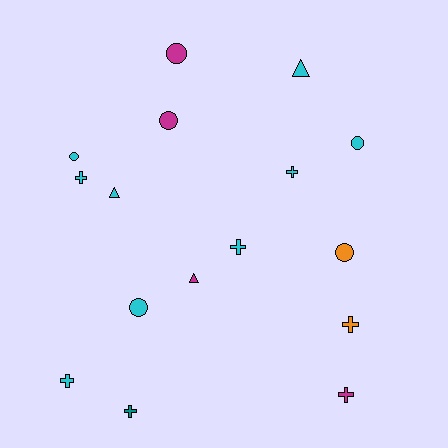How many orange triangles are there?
There are no orange triangles.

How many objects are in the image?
There are 16 objects.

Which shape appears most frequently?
Cross, with 7 objects.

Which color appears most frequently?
Cyan, with 9 objects.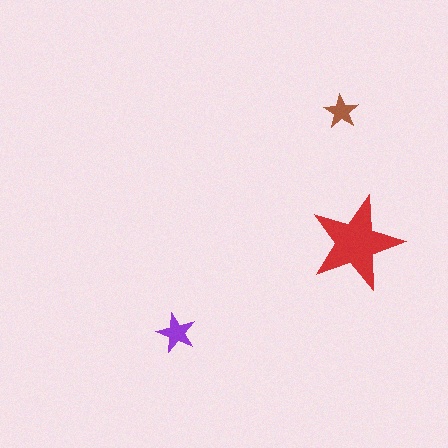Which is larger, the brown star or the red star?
The red one.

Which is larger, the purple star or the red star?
The red one.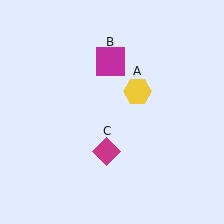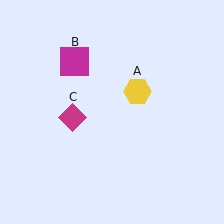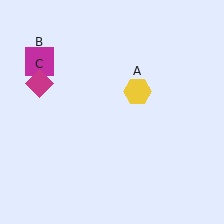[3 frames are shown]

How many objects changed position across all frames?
2 objects changed position: magenta square (object B), magenta diamond (object C).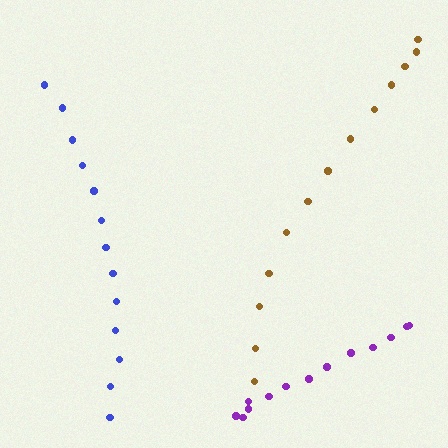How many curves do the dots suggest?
There are 3 distinct paths.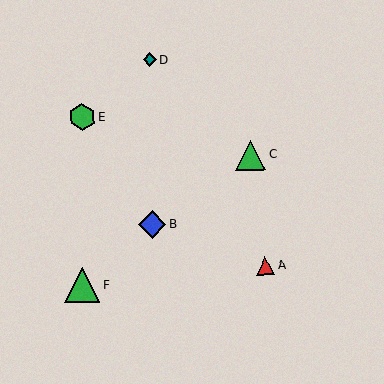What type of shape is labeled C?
Shape C is a green triangle.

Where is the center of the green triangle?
The center of the green triangle is at (250, 155).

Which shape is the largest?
The green triangle (labeled F) is the largest.